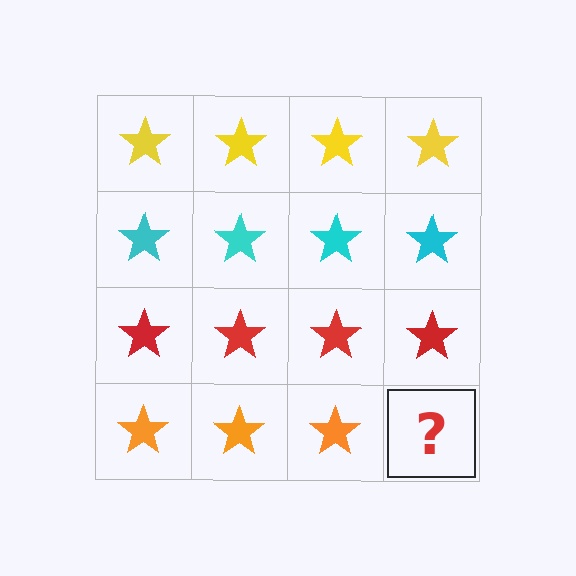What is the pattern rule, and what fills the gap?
The rule is that each row has a consistent color. The gap should be filled with an orange star.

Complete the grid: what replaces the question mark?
The question mark should be replaced with an orange star.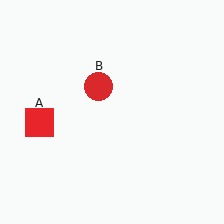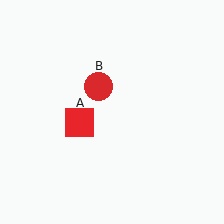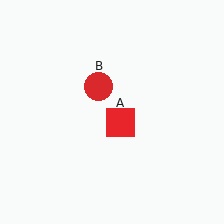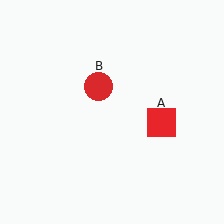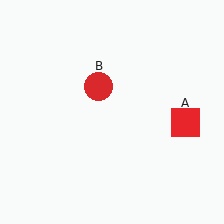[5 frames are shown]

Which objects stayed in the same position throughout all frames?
Red circle (object B) remained stationary.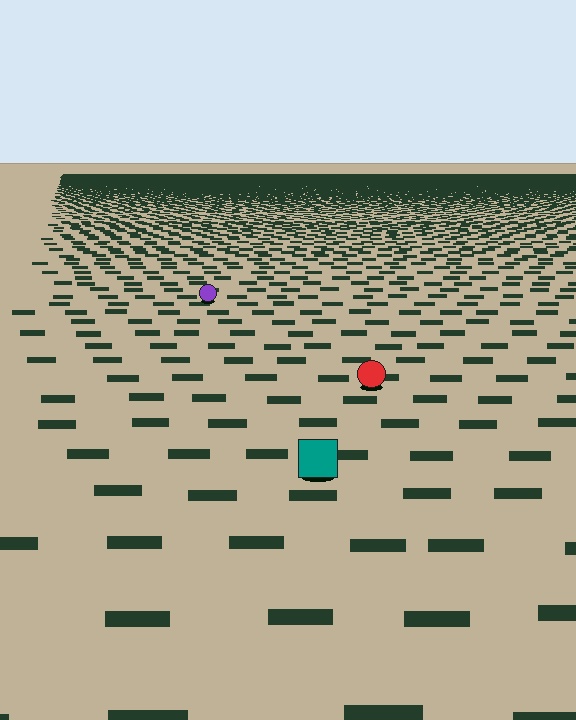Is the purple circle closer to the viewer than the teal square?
No. The teal square is closer — you can tell from the texture gradient: the ground texture is coarser near it.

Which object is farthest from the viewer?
The purple circle is farthest from the viewer. It appears smaller and the ground texture around it is denser.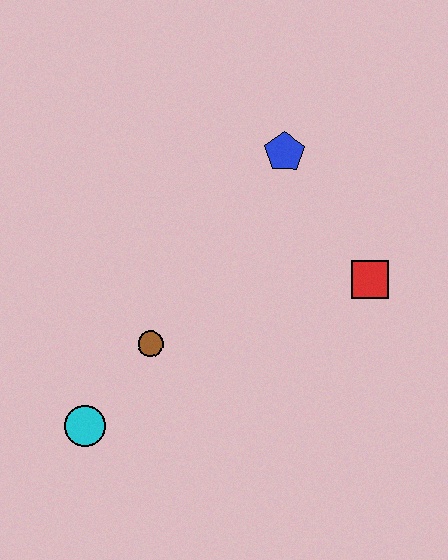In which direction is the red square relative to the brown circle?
The red square is to the right of the brown circle.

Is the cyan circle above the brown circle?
No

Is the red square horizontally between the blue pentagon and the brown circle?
No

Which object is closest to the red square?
The blue pentagon is closest to the red square.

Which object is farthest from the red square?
The cyan circle is farthest from the red square.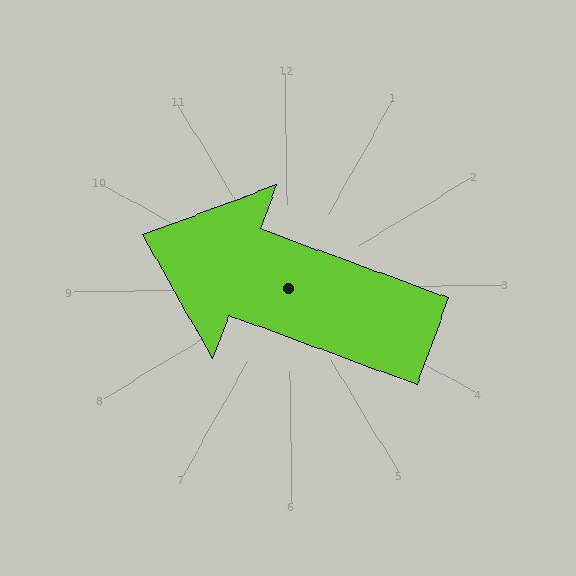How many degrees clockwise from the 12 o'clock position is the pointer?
Approximately 291 degrees.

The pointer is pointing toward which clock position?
Roughly 10 o'clock.